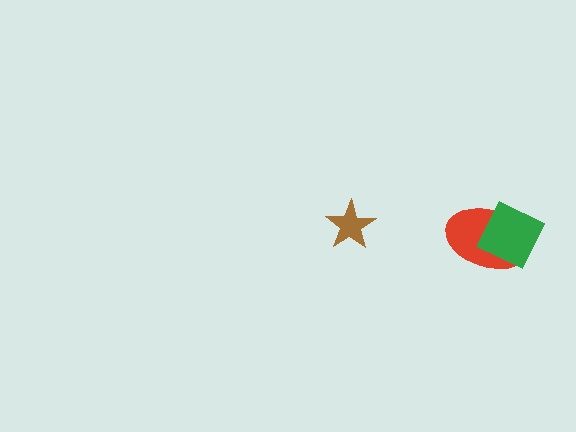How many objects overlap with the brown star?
0 objects overlap with the brown star.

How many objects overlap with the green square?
1 object overlaps with the green square.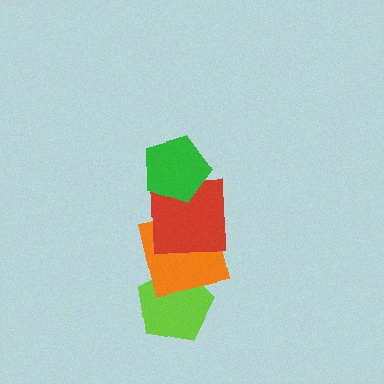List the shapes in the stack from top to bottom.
From top to bottom: the green pentagon, the red square, the orange square, the lime pentagon.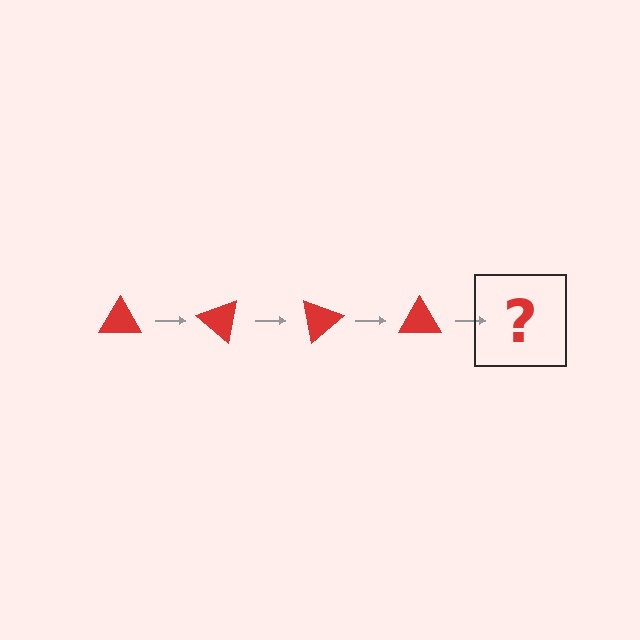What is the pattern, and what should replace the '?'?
The pattern is that the triangle rotates 40 degrees each step. The '?' should be a red triangle rotated 160 degrees.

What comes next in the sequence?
The next element should be a red triangle rotated 160 degrees.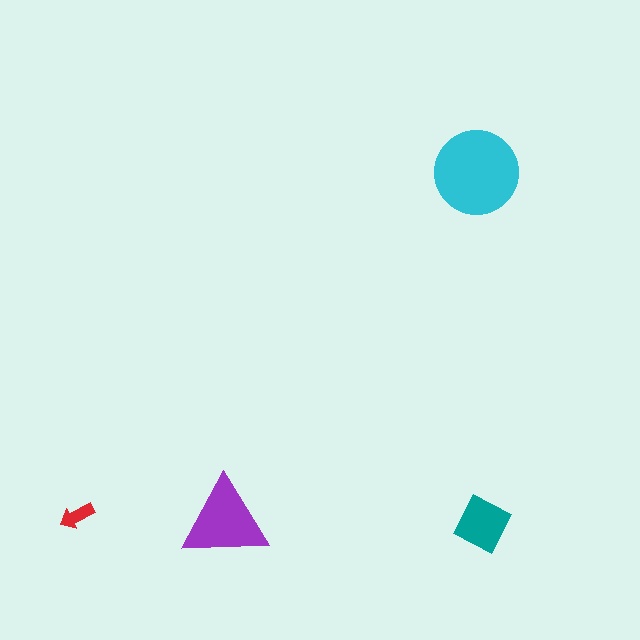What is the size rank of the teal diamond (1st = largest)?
3rd.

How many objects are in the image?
There are 4 objects in the image.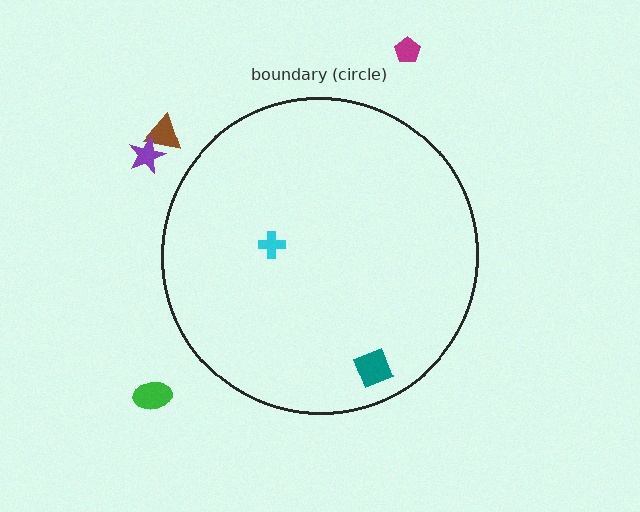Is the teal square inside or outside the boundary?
Inside.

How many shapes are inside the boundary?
2 inside, 4 outside.